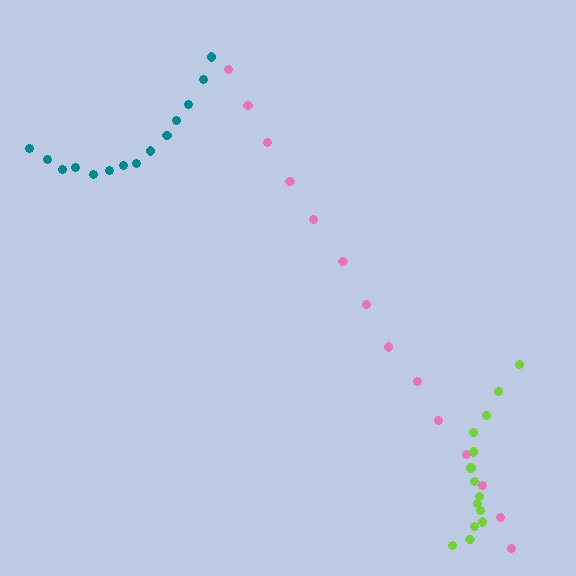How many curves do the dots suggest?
There are 3 distinct paths.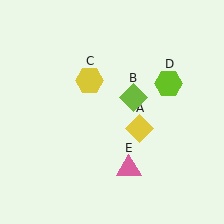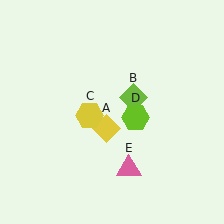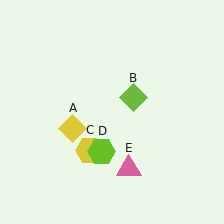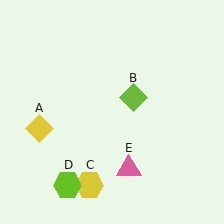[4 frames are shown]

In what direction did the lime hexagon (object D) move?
The lime hexagon (object D) moved down and to the left.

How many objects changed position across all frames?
3 objects changed position: yellow diamond (object A), yellow hexagon (object C), lime hexagon (object D).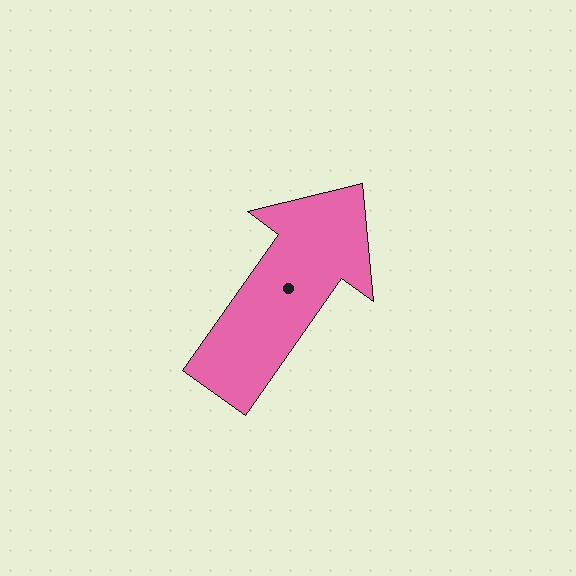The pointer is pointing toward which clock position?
Roughly 1 o'clock.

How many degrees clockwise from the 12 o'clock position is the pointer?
Approximately 35 degrees.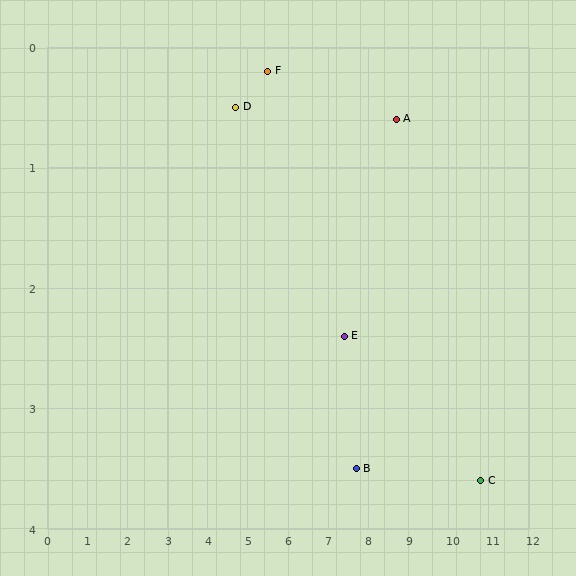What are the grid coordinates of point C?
Point C is at approximately (10.8, 3.6).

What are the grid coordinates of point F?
Point F is at approximately (5.5, 0.2).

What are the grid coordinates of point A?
Point A is at approximately (8.7, 0.6).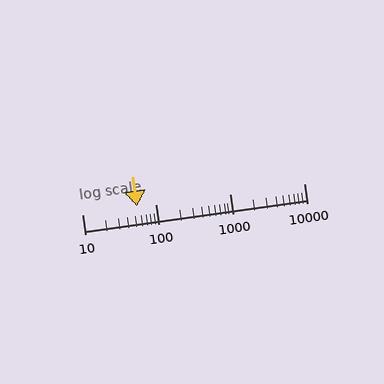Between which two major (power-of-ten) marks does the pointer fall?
The pointer is between 10 and 100.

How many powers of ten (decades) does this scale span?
The scale spans 3 decades, from 10 to 10000.